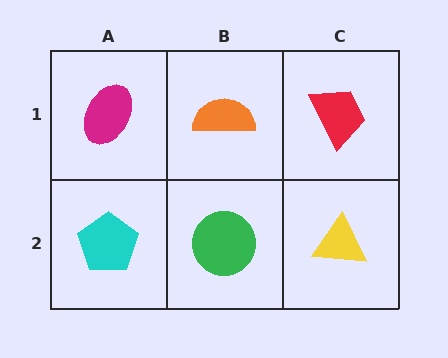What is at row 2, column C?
A yellow triangle.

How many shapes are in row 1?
3 shapes.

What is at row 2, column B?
A green circle.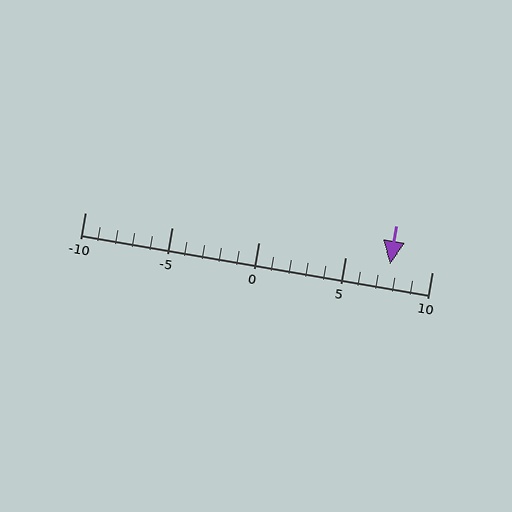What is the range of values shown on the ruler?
The ruler shows values from -10 to 10.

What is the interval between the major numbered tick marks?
The major tick marks are spaced 5 units apart.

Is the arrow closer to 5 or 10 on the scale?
The arrow is closer to 10.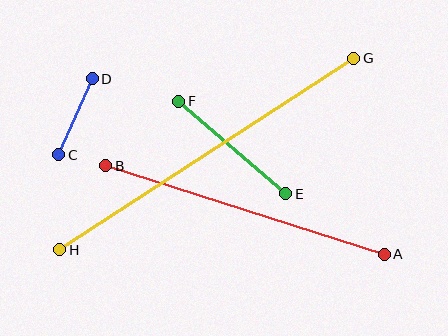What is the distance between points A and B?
The distance is approximately 292 pixels.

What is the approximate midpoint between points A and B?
The midpoint is at approximately (245, 210) pixels.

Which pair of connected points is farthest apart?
Points G and H are farthest apart.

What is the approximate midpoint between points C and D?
The midpoint is at approximately (75, 117) pixels.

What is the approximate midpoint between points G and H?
The midpoint is at approximately (207, 154) pixels.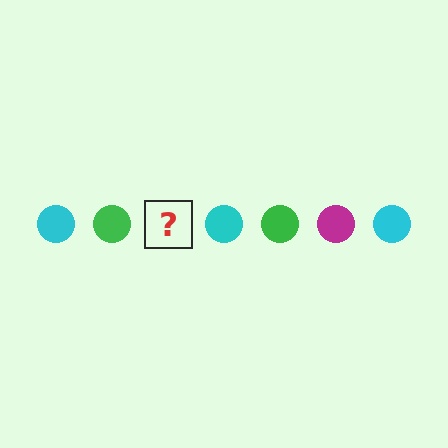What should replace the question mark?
The question mark should be replaced with a magenta circle.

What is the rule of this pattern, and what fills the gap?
The rule is that the pattern cycles through cyan, green, magenta circles. The gap should be filled with a magenta circle.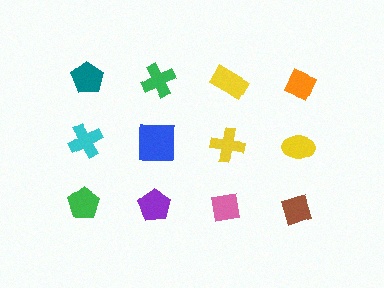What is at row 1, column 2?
A green cross.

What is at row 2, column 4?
A yellow ellipse.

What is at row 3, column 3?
A pink square.